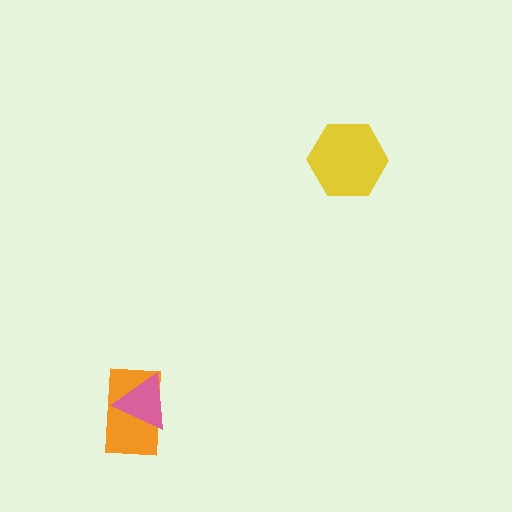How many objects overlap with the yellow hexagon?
0 objects overlap with the yellow hexagon.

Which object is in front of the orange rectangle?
The pink triangle is in front of the orange rectangle.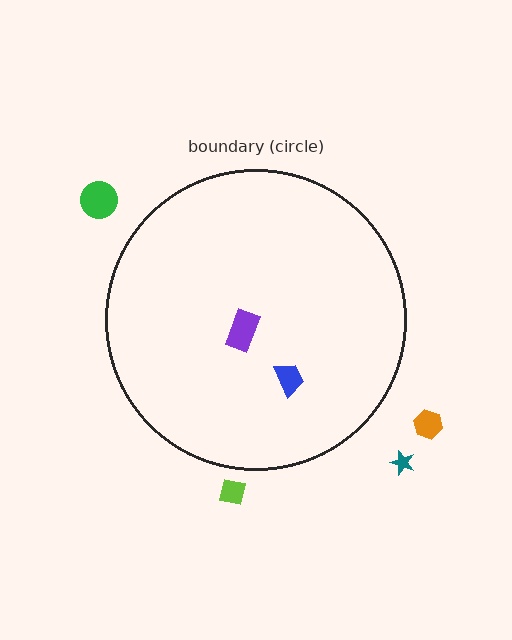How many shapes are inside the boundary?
2 inside, 4 outside.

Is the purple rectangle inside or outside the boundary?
Inside.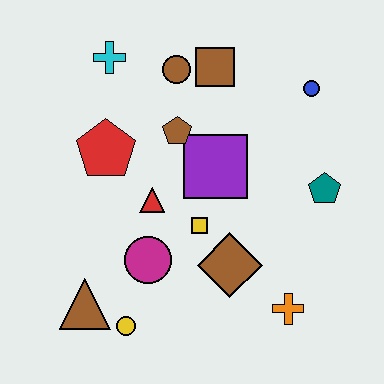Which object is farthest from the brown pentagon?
The orange cross is farthest from the brown pentagon.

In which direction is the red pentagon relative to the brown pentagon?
The red pentagon is to the left of the brown pentagon.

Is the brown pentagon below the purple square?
No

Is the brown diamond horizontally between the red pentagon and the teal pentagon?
Yes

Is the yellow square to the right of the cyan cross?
Yes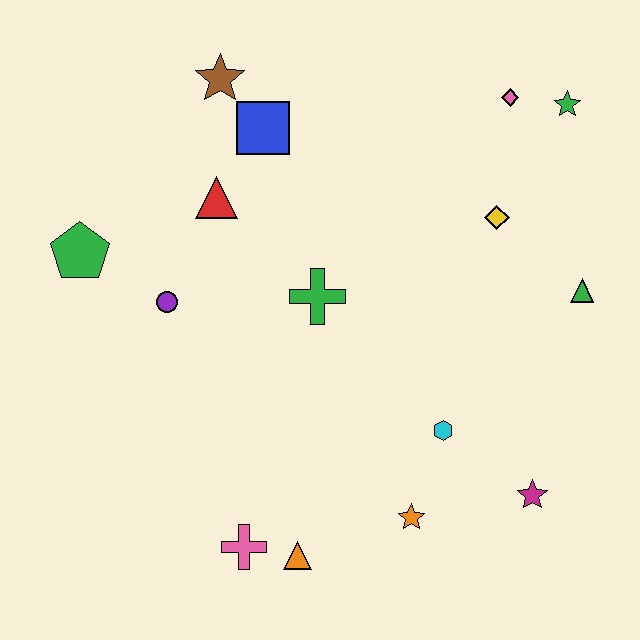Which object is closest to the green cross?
The red triangle is closest to the green cross.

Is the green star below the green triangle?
No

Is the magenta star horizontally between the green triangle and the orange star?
Yes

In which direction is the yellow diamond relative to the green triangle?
The yellow diamond is to the left of the green triangle.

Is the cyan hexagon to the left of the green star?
Yes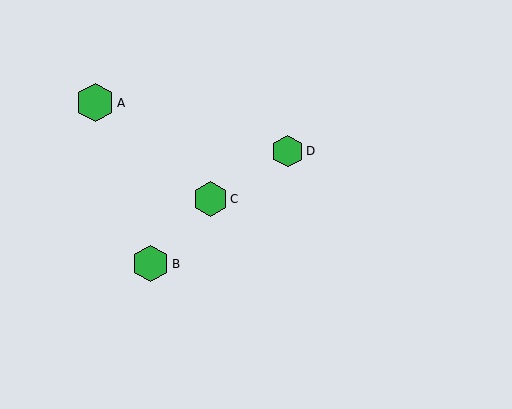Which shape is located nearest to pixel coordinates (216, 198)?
The green hexagon (labeled C) at (210, 199) is nearest to that location.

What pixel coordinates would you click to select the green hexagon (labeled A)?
Click at (95, 103) to select the green hexagon A.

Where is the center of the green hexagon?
The center of the green hexagon is at (151, 264).